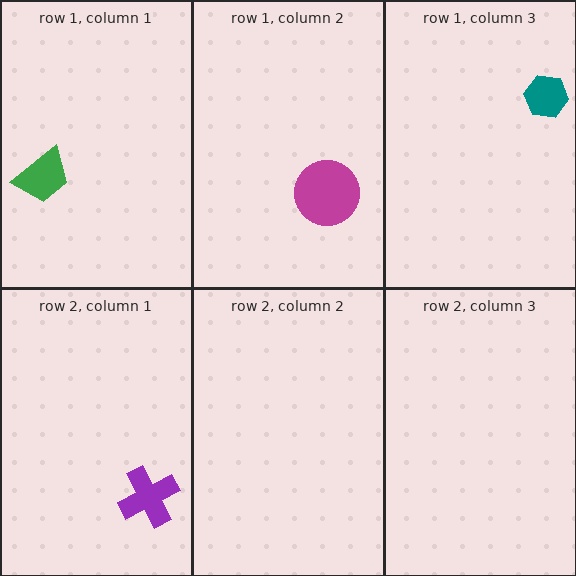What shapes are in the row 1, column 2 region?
The magenta circle.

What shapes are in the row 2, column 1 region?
The purple cross.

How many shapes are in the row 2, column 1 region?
1.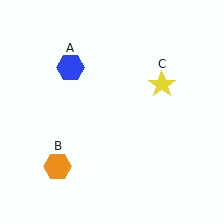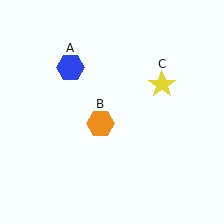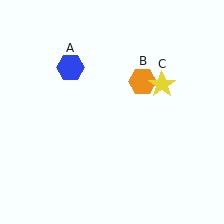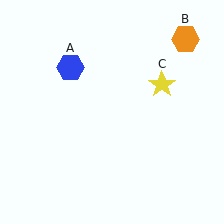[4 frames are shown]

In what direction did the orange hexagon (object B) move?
The orange hexagon (object B) moved up and to the right.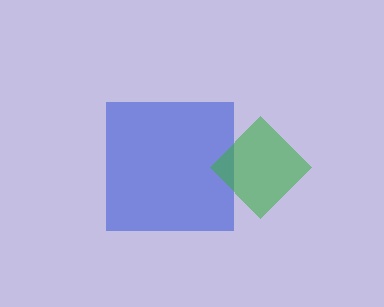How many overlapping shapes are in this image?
There are 2 overlapping shapes in the image.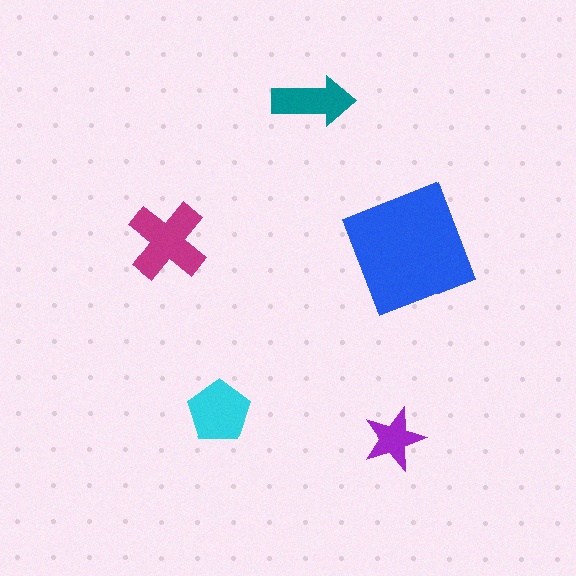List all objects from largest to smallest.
The blue square, the magenta cross, the cyan pentagon, the teal arrow, the purple star.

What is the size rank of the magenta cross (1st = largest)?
2nd.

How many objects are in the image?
There are 5 objects in the image.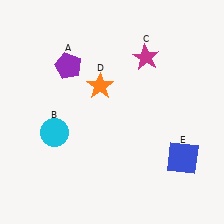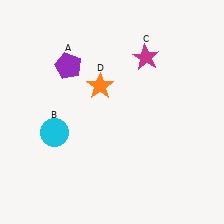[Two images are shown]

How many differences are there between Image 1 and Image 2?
There is 1 difference between the two images.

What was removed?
The blue square (E) was removed in Image 2.